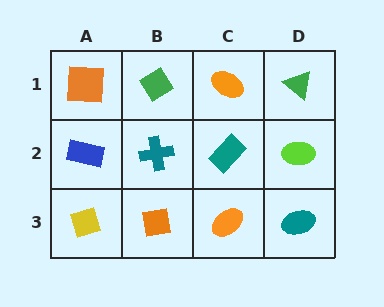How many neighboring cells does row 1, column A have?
2.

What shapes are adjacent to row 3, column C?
A teal rectangle (row 2, column C), an orange square (row 3, column B), a teal ellipse (row 3, column D).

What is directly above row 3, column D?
A lime ellipse.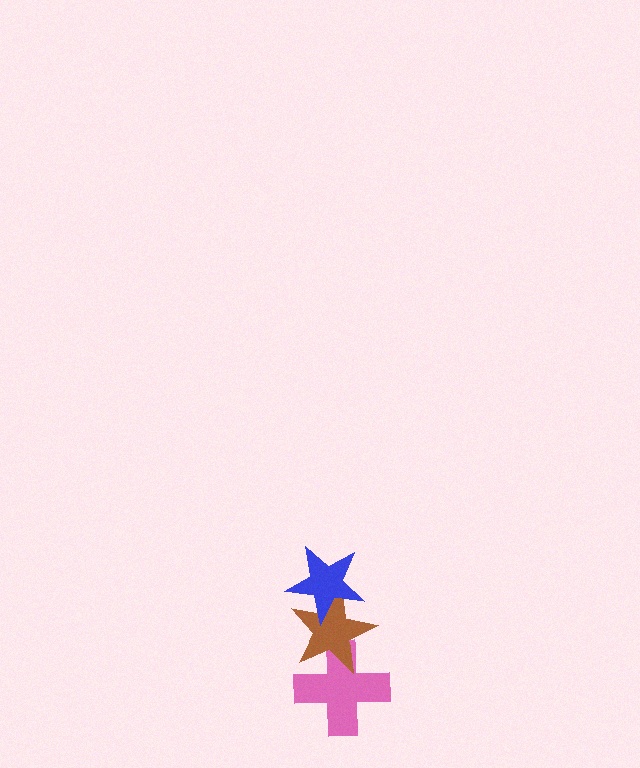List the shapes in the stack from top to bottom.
From top to bottom: the blue star, the brown star, the pink cross.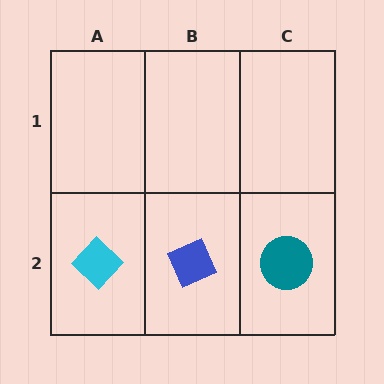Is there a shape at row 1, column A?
No, that cell is empty.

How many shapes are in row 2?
3 shapes.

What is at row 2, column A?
A cyan diamond.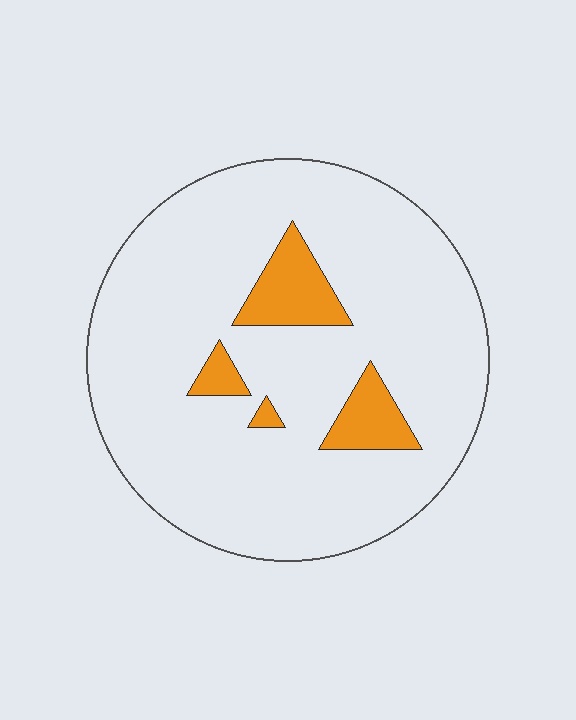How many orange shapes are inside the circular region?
4.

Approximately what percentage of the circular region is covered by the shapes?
Approximately 10%.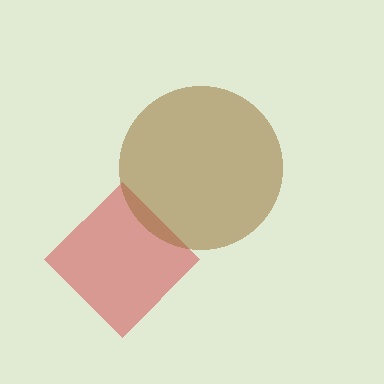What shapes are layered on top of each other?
The layered shapes are: a red diamond, a brown circle.